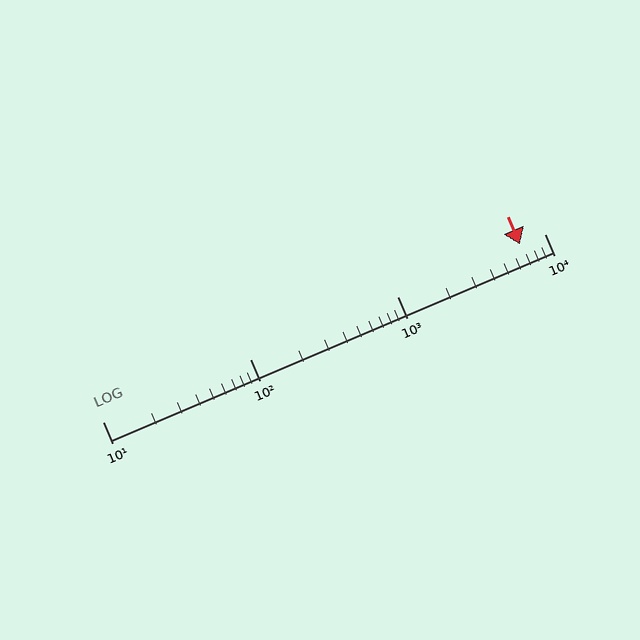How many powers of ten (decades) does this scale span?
The scale spans 3 decades, from 10 to 10000.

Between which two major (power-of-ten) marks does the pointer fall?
The pointer is between 1000 and 10000.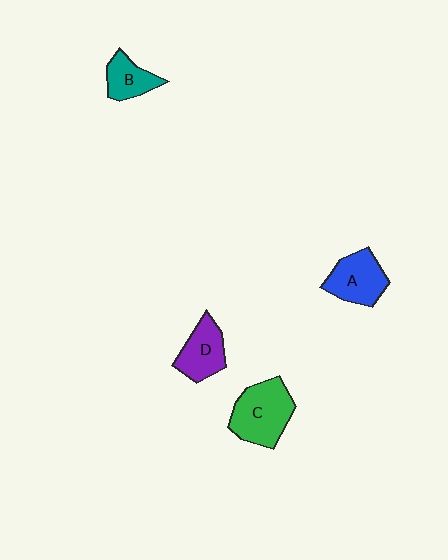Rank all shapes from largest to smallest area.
From largest to smallest: C (green), A (blue), D (purple), B (teal).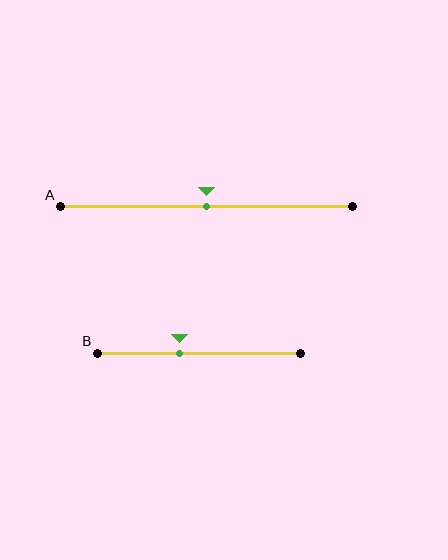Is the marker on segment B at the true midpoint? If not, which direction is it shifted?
No, the marker on segment B is shifted to the left by about 10% of the segment length.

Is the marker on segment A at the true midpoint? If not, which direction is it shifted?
Yes, the marker on segment A is at the true midpoint.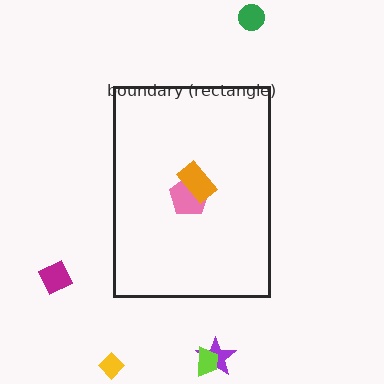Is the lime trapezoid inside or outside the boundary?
Outside.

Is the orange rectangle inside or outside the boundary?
Inside.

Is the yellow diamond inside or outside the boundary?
Outside.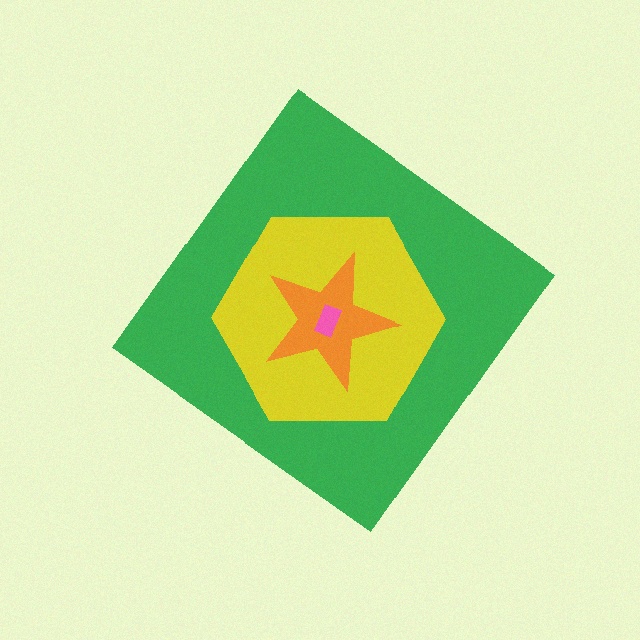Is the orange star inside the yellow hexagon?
Yes.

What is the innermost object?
The pink rectangle.